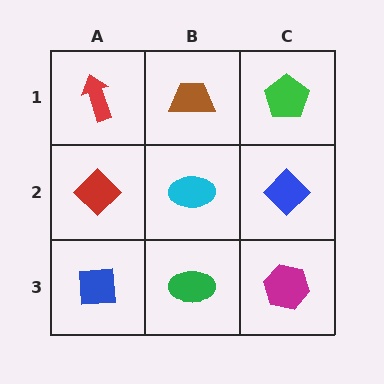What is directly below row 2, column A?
A blue square.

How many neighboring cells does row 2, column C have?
3.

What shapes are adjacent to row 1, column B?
A cyan ellipse (row 2, column B), a red arrow (row 1, column A), a green pentagon (row 1, column C).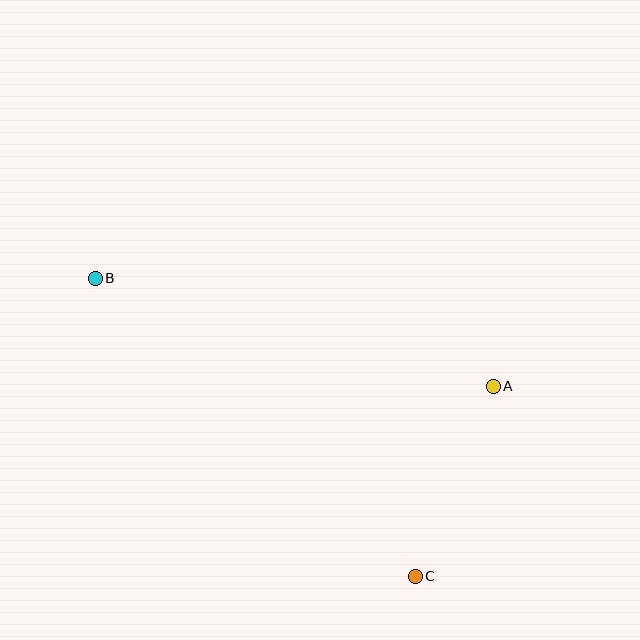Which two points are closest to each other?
Points A and C are closest to each other.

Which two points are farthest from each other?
Points B and C are farthest from each other.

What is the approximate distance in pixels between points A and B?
The distance between A and B is approximately 412 pixels.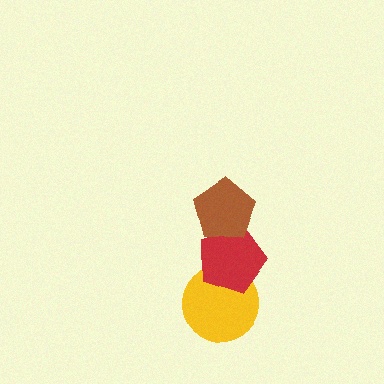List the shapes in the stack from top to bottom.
From top to bottom: the brown pentagon, the red pentagon, the yellow circle.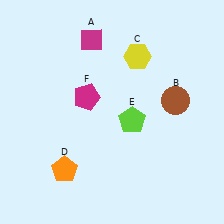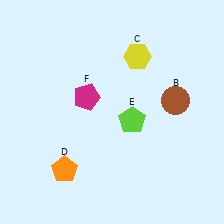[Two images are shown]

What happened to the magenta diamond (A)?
The magenta diamond (A) was removed in Image 2. It was in the top-left area of Image 1.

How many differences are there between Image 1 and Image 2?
There is 1 difference between the two images.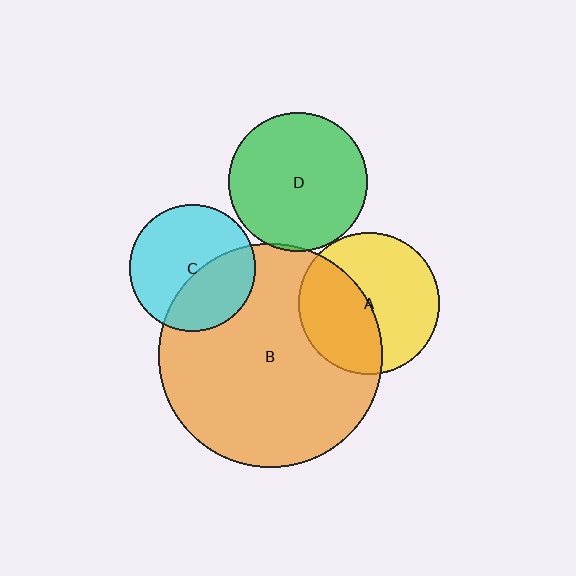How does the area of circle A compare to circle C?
Approximately 1.3 times.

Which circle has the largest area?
Circle B (orange).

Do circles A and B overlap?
Yes.